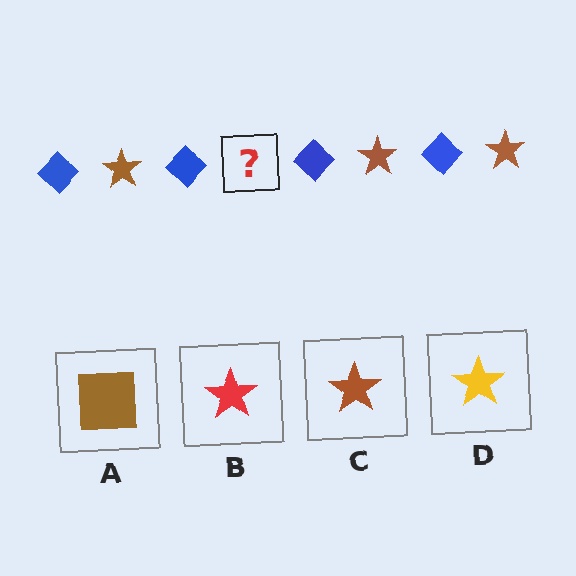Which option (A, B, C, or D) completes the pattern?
C.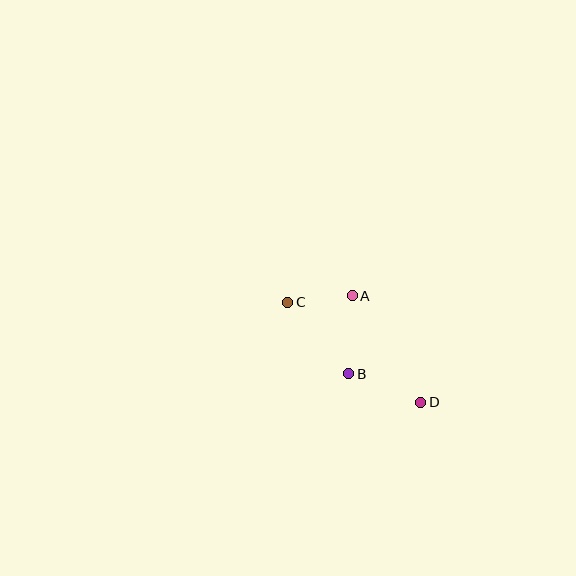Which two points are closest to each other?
Points A and C are closest to each other.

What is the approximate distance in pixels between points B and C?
The distance between B and C is approximately 94 pixels.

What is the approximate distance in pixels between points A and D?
The distance between A and D is approximately 127 pixels.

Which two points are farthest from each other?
Points C and D are farthest from each other.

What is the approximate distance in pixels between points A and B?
The distance between A and B is approximately 78 pixels.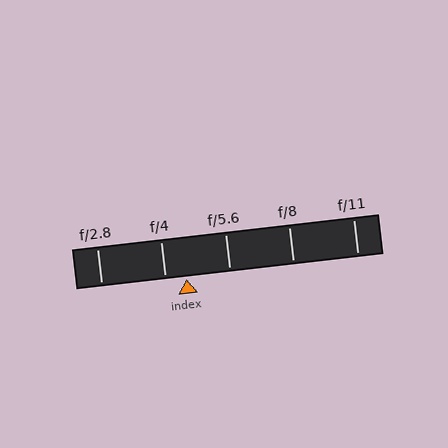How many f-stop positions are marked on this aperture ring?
There are 5 f-stop positions marked.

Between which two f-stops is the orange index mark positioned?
The index mark is between f/4 and f/5.6.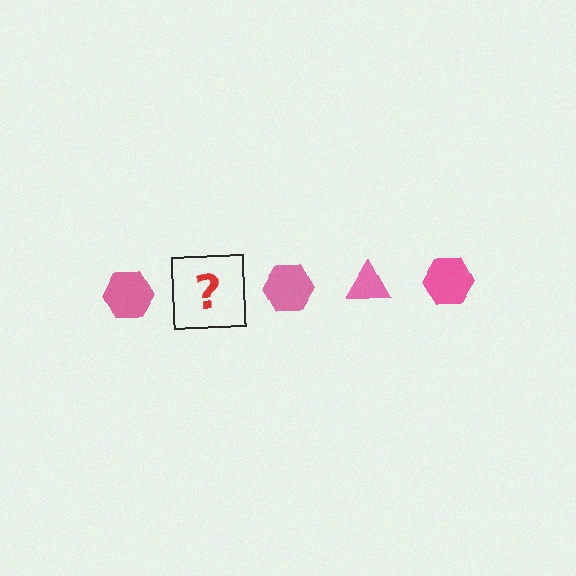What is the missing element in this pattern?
The missing element is a pink triangle.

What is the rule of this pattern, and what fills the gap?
The rule is that the pattern cycles through hexagon, triangle shapes in pink. The gap should be filled with a pink triangle.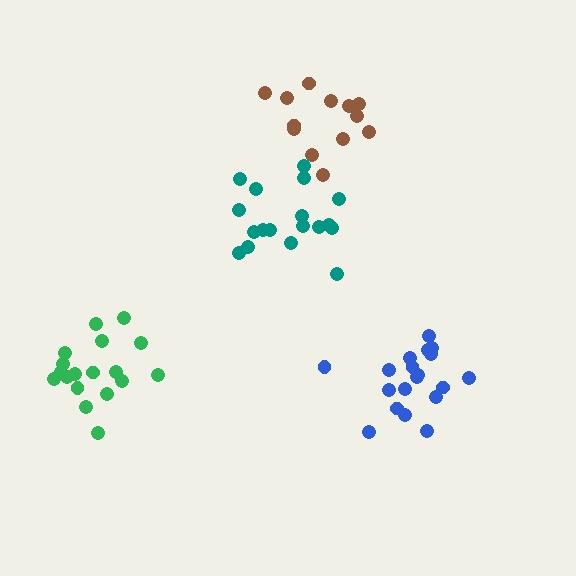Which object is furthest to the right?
The blue cluster is rightmost.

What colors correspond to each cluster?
The clusters are colored: blue, teal, brown, green.